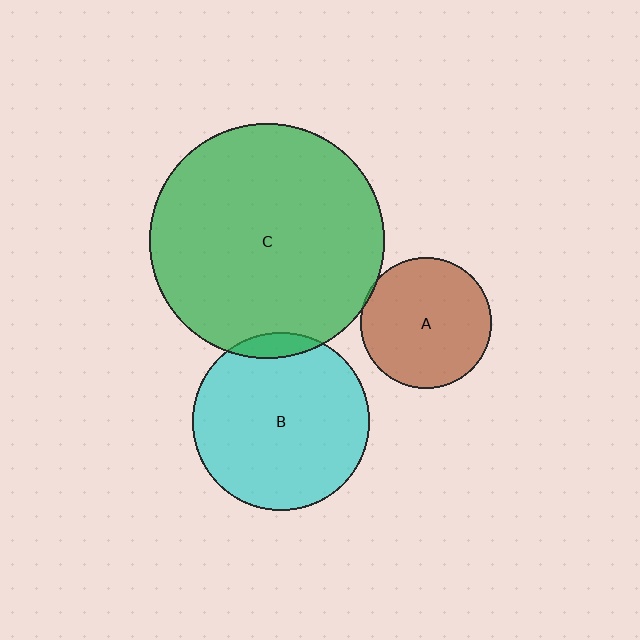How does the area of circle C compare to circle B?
Approximately 1.7 times.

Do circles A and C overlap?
Yes.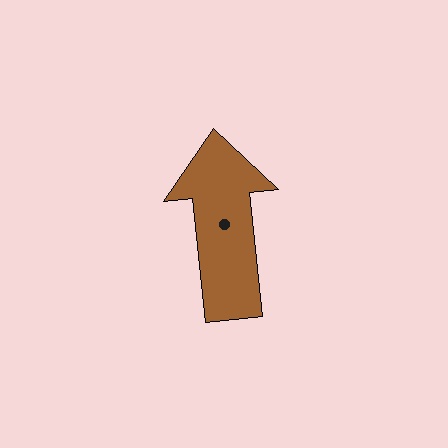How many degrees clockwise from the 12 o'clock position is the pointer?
Approximately 354 degrees.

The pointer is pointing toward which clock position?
Roughly 12 o'clock.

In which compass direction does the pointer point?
North.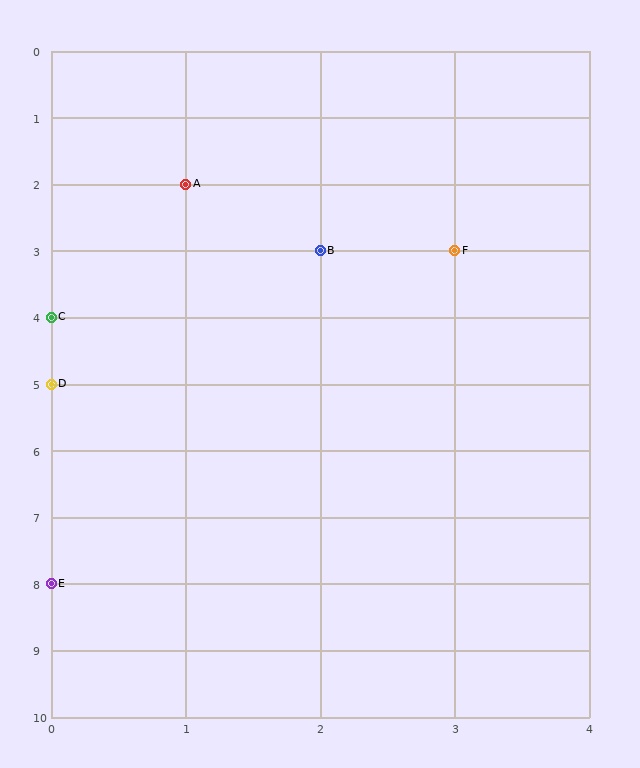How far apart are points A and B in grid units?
Points A and B are 1 column and 1 row apart (about 1.4 grid units diagonally).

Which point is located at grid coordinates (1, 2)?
Point A is at (1, 2).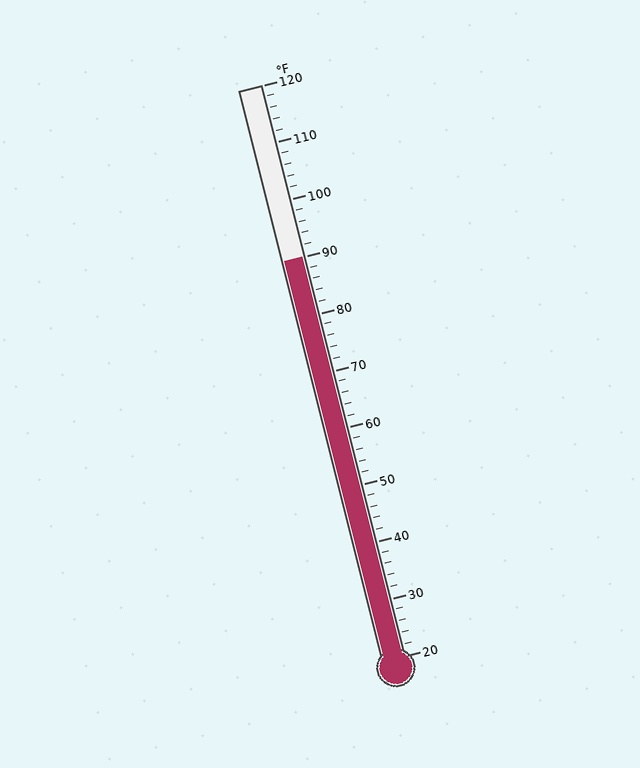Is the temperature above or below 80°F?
The temperature is above 80°F.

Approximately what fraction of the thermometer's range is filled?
The thermometer is filled to approximately 70% of its range.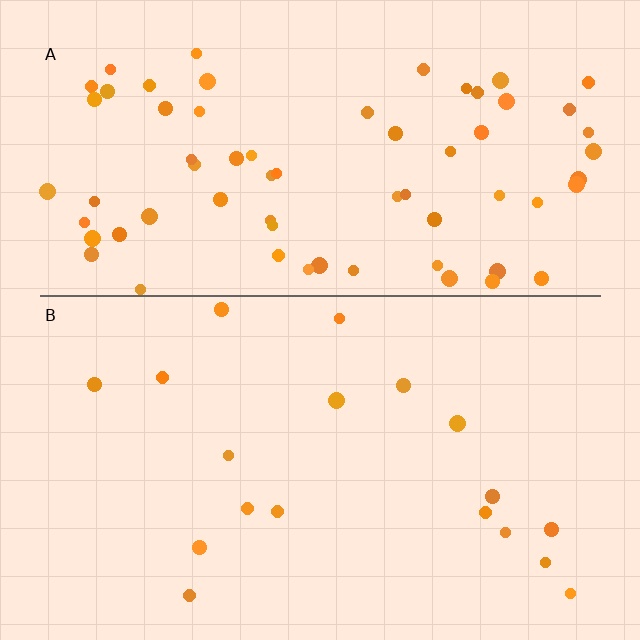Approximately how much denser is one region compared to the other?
Approximately 3.6× — region A over region B.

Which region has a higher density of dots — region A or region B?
A (the top).